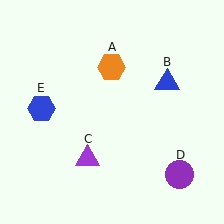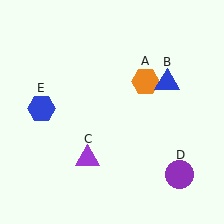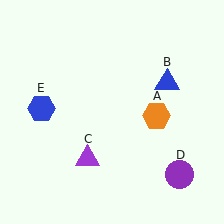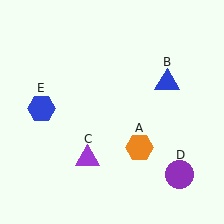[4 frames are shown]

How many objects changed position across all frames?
1 object changed position: orange hexagon (object A).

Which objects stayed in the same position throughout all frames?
Blue triangle (object B) and purple triangle (object C) and purple circle (object D) and blue hexagon (object E) remained stationary.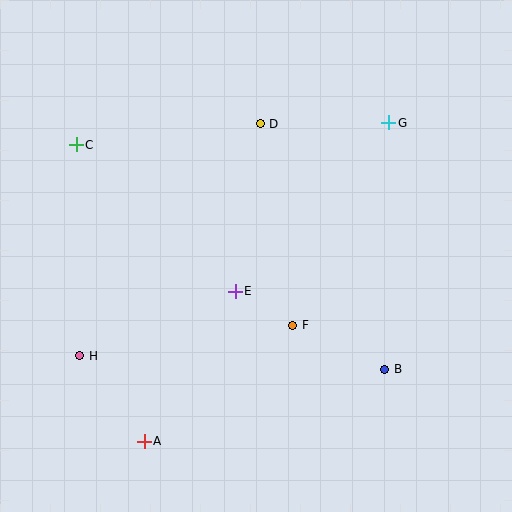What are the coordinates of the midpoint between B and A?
The midpoint between B and A is at (264, 405).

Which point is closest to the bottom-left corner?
Point A is closest to the bottom-left corner.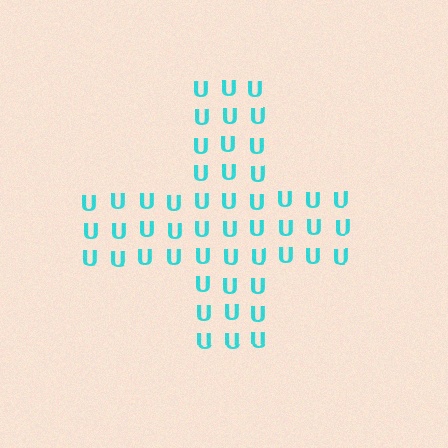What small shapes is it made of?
It is made of small letter U's.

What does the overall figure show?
The overall figure shows a cross.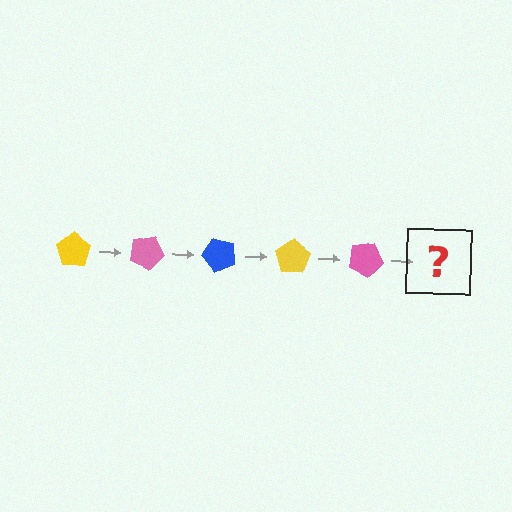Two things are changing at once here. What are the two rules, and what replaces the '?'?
The two rules are that it rotates 25 degrees each step and the color cycles through yellow, pink, and blue. The '?' should be a blue pentagon, rotated 125 degrees from the start.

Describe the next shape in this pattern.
It should be a blue pentagon, rotated 125 degrees from the start.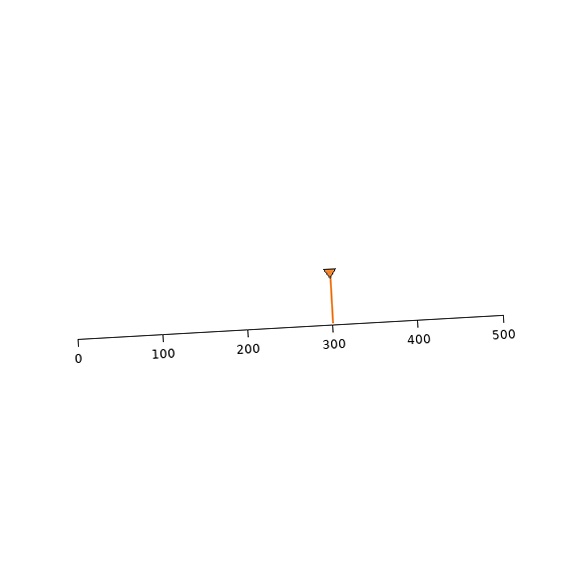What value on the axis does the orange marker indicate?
The marker indicates approximately 300.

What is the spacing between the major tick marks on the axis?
The major ticks are spaced 100 apart.